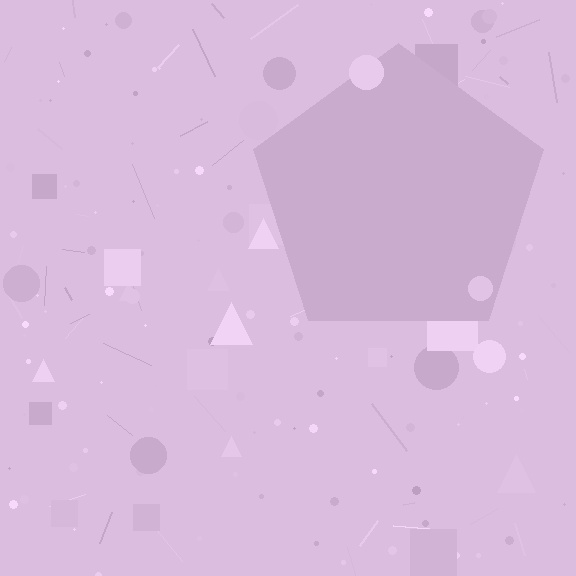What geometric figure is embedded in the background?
A pentagon is embedded in the background.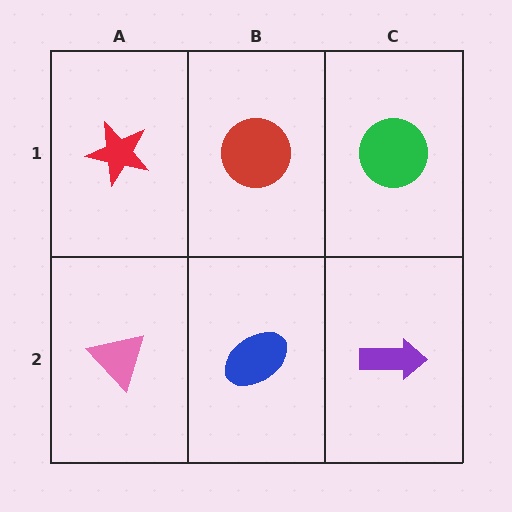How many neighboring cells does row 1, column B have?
3.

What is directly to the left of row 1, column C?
A red circle.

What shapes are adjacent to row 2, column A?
A red star (row 1, column A), a blue ellipse (row 2, column B).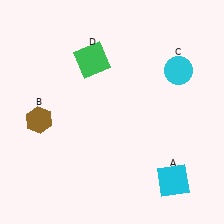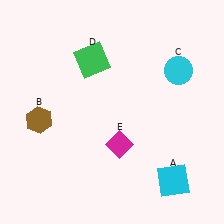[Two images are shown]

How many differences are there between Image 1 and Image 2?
There is 1 difference between the two images.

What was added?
A magenta diamond (E) was added in Image 2.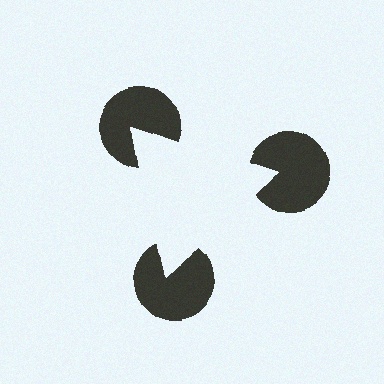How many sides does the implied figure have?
3 sides.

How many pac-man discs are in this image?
There are 3 — one at each vertex of the illusory triangle.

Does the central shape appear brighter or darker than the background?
It typically appears slightly brighter than the background, even though no actual brightness change is drawn.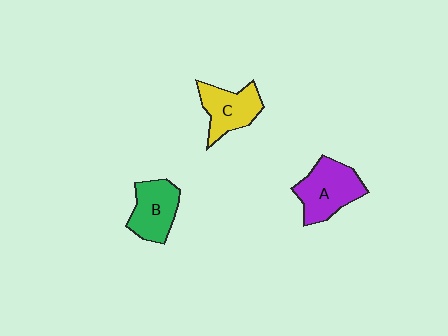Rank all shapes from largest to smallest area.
From largest to smallest: A (purple), C (yellow), B (green).